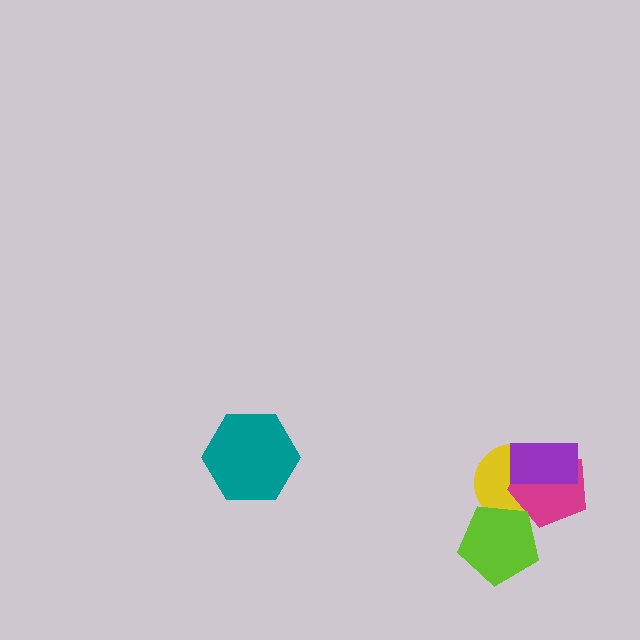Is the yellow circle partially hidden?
Yes, it is partially covered by another shape.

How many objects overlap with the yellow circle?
3 objects overlap with the yellow circle.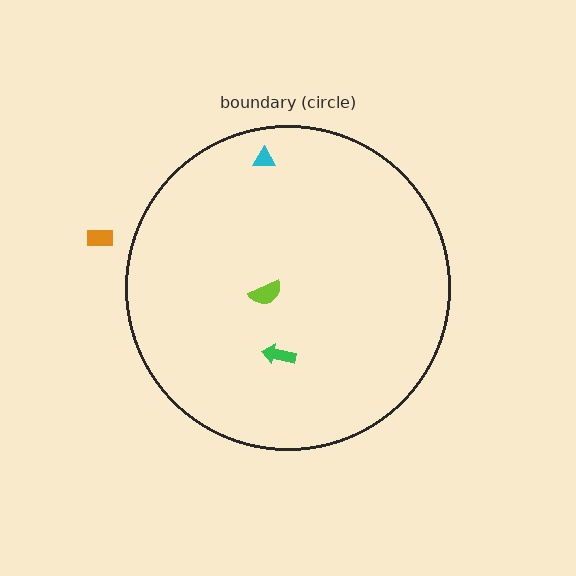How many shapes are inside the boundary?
3 inside, 1 outside.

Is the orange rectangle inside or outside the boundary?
Outside.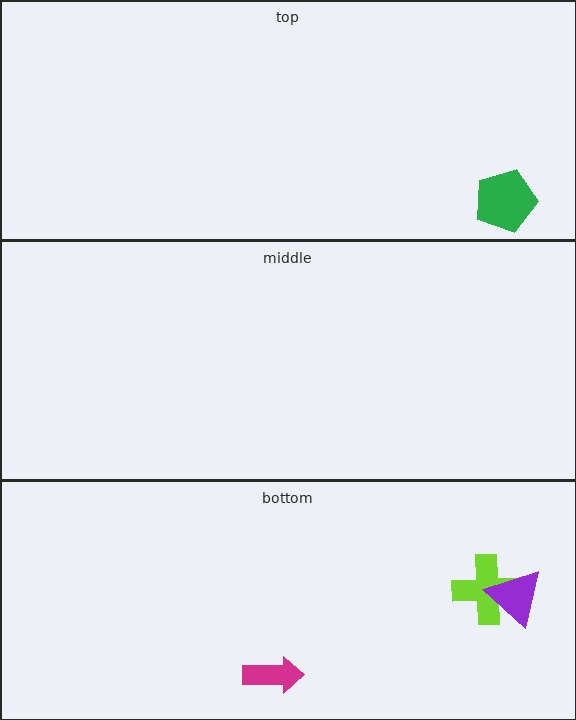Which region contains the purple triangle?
The bottom region.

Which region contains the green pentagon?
The top region.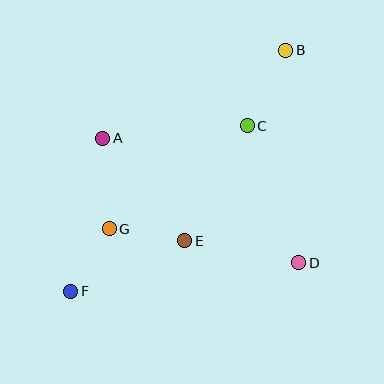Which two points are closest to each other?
Points F and G are closest to each other.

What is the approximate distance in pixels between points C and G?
The distance between C and G is approximately 172 pixels.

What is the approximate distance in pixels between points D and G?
The distance between D and G is approximately 192 pixels.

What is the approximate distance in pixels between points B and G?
The distance between B and G is approximately 251 pixels.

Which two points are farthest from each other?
Points B and F are farthest from each other.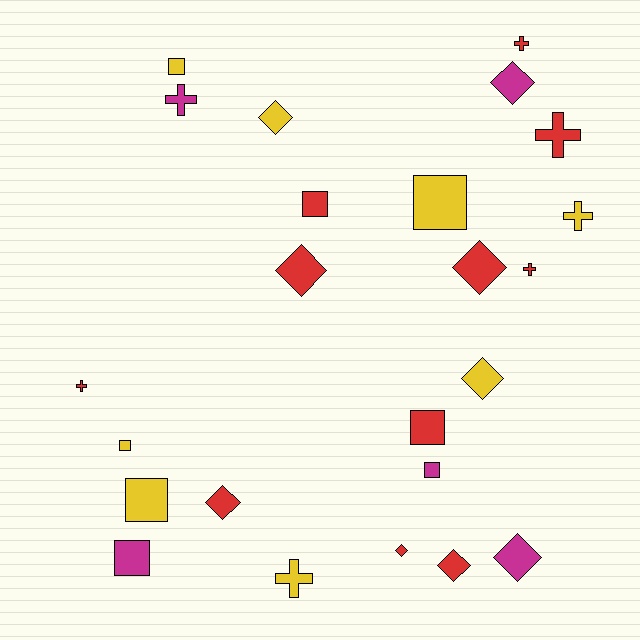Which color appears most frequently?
Red, with 11 objects.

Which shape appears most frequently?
Diamond, with 9 objects.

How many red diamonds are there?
There are 5 red diamonds.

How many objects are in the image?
There are 24 objects.